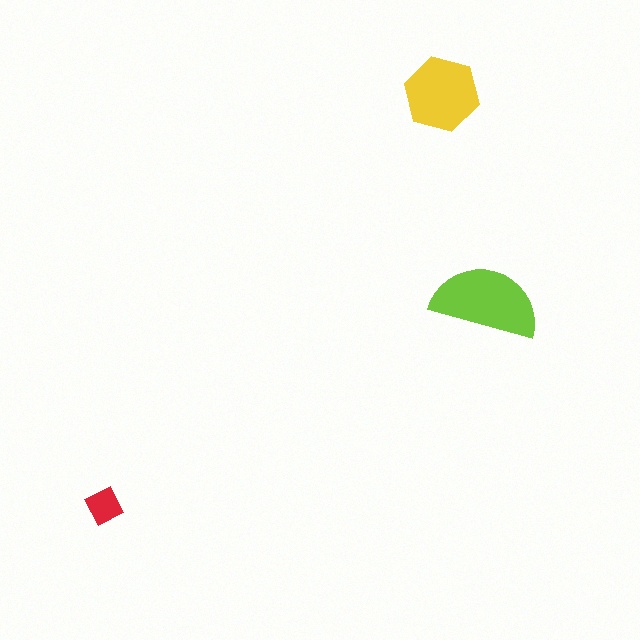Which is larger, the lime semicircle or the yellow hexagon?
The lime semicircle.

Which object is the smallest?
The red diamond.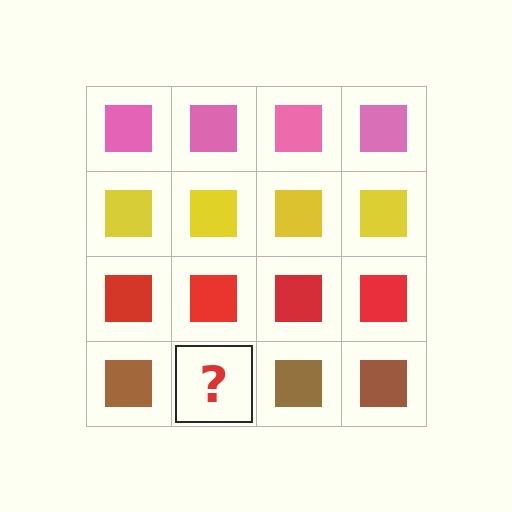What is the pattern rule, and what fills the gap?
The rule is that each row has a consistent color. The gap should be filled with a brown square.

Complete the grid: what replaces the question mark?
The question mark should be replaced with a brown square.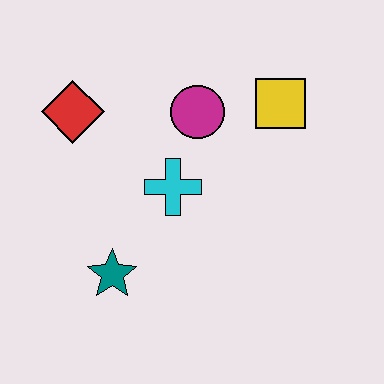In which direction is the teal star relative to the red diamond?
The teal star is below the red diamond.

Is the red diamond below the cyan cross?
No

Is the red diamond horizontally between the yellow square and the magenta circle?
No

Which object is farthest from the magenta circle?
The teal star is farthest from the magenta circle.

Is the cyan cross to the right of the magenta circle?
No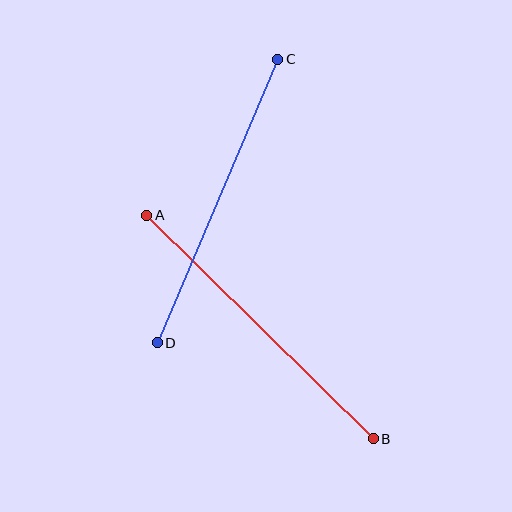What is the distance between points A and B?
The distance is approximately 318 pixels.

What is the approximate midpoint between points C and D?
The midpoint is at approximately (218, 201) pixels.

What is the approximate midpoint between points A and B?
The midpoint is at approximately (260, 327) pixels.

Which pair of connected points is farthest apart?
Points A and B are farthest apart.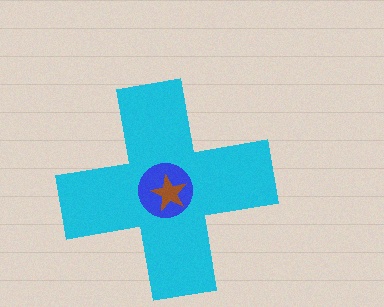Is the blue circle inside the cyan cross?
Yes.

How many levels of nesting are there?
3.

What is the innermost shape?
The brown star.